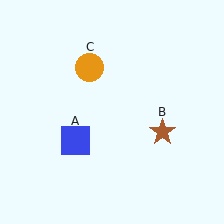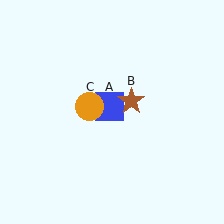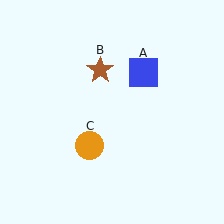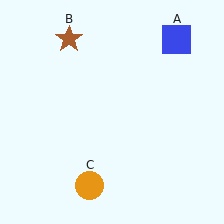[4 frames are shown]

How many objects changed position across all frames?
3 objects changed position: blue square (object A), brown star (object B), orange circle (object C).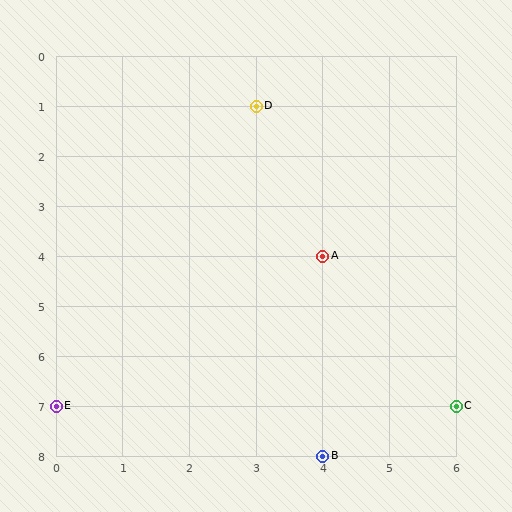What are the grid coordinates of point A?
Point A is at grid coordinates (4, 4).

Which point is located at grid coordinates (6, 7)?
Point C is at (6, 7).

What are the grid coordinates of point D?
Point D is at grid coordinates (3, 1).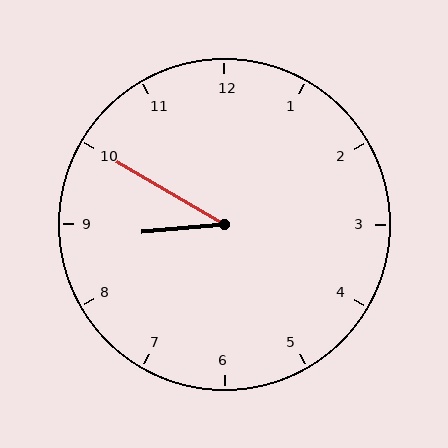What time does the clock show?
8:50.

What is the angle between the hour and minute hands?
Approximately 35 degrees.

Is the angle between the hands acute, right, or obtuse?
It is acute.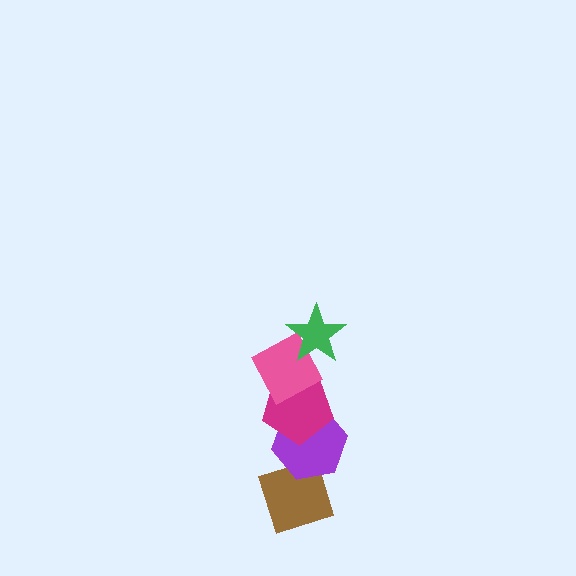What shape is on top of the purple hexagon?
The magenta pentagon is on top of the purple hexagon.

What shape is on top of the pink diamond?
The green star is on top of the pink diamond.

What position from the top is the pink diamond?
The pink diamond is 2nd from the top.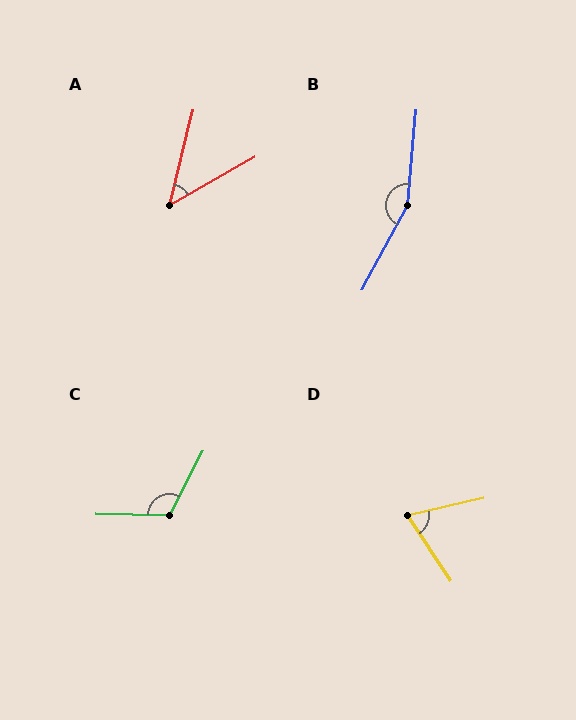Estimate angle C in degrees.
Approximately 117 degrees.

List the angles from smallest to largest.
A (47°), D (69°), C (117°), B (157°).